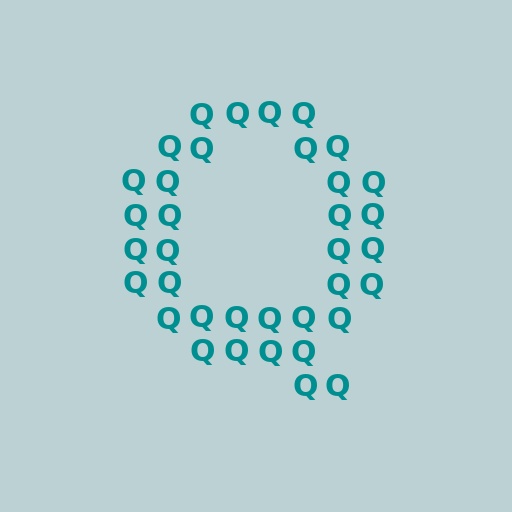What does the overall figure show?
The overall figure shows the letter Q.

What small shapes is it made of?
It is made of small letter Q's.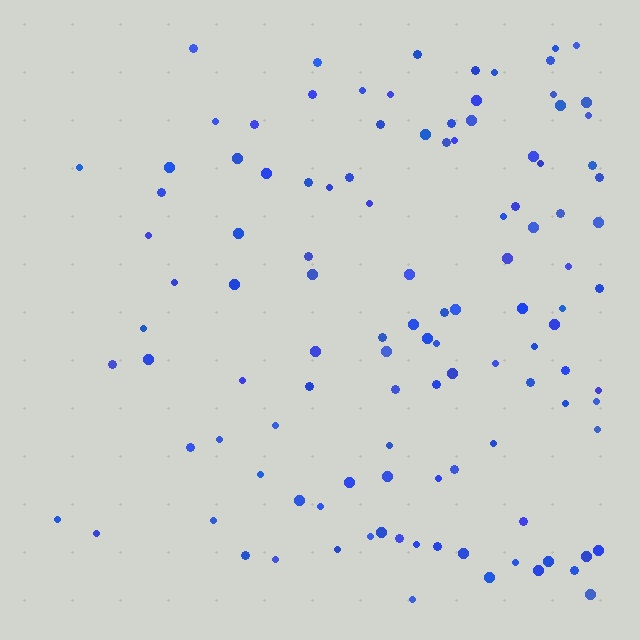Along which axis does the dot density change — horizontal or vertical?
Horizontal.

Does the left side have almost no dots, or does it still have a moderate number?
Still a moderate number, just noticeably fewer than the right.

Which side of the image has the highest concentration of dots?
The right.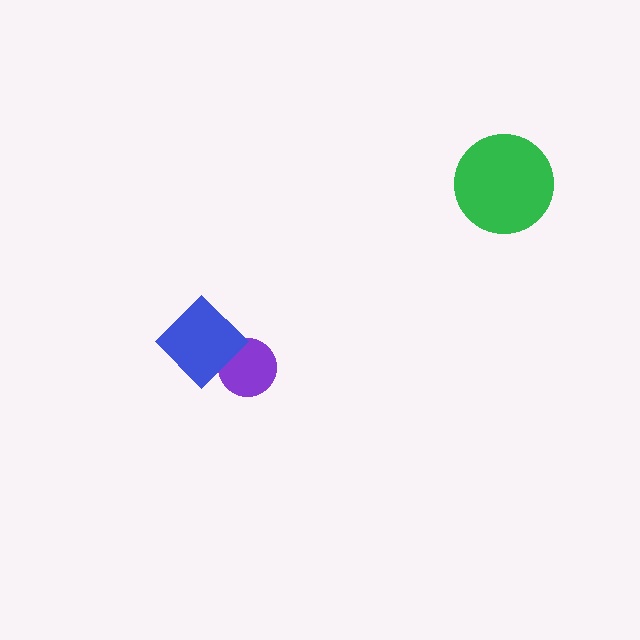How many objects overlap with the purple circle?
1 object overlaps with the purple circle.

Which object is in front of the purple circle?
The blue diamond is in front of the purple circle.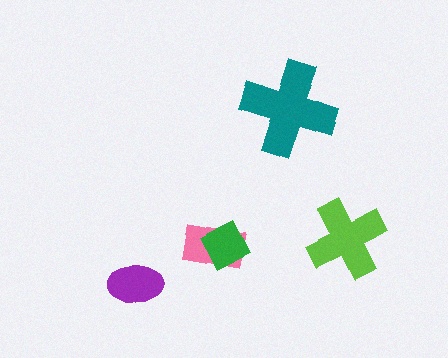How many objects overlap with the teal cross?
0 objects overlap with the teal cross.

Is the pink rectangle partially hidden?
Yes, it is partially covered by another shape.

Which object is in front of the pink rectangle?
The green diamond is in front of the pink rectangle.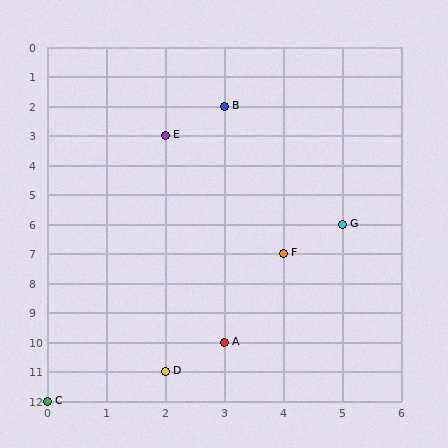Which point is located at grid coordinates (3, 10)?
Point A is at (3, 10).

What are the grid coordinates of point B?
Point B is at grid coordinates (3, 2).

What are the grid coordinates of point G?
Point G is at grid coordinates (5, 6).